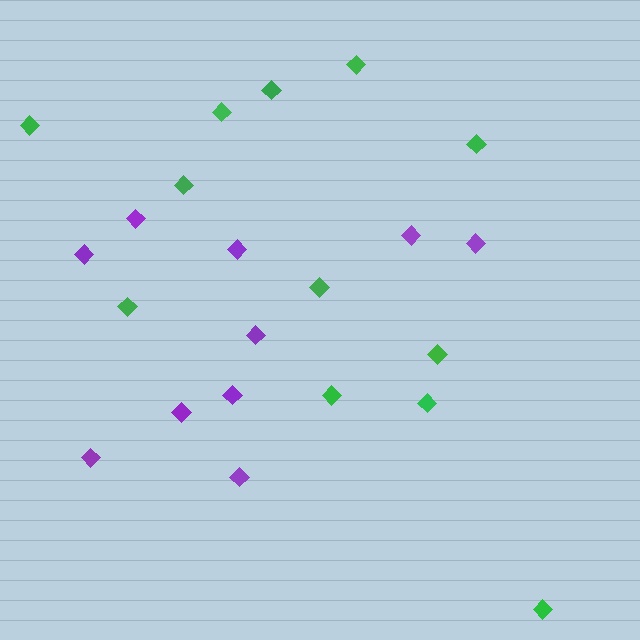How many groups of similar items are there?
There are 2 groups: one group of purple diamonds (10) and one group of green diamonds (12).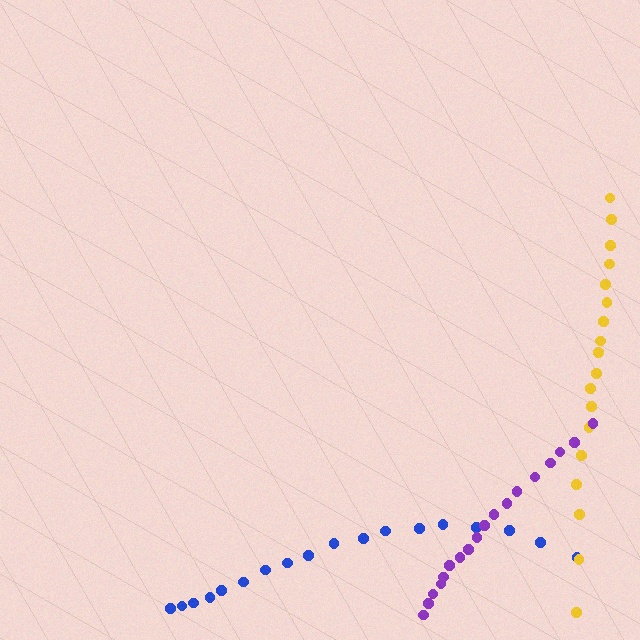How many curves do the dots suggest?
There are 3 distinct paths.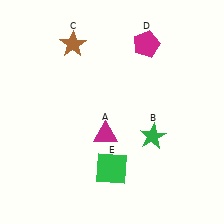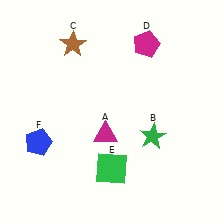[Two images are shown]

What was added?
A blue pentagon (F) was added in Image 2.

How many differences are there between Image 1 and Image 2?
There is 1 difference between the two images.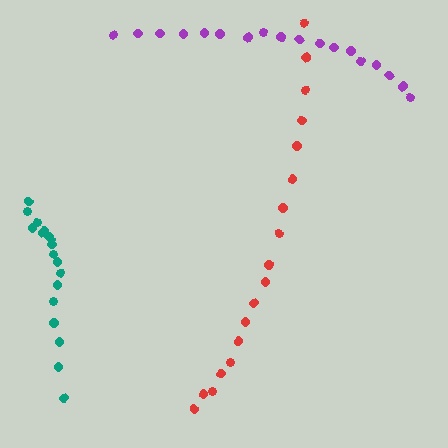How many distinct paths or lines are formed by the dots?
There are 3 distinct paths.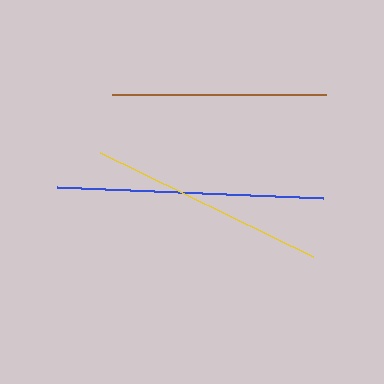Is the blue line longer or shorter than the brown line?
The blue line is longer than the brown line.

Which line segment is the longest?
The blue line is the longest at approximately 267 pixels.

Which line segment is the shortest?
The brown line is the shortest at approximately 214 pixels.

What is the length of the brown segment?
The brown segment is approximately 214 pixels long.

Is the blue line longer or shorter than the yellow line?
The blue line is longer than the yellow line.